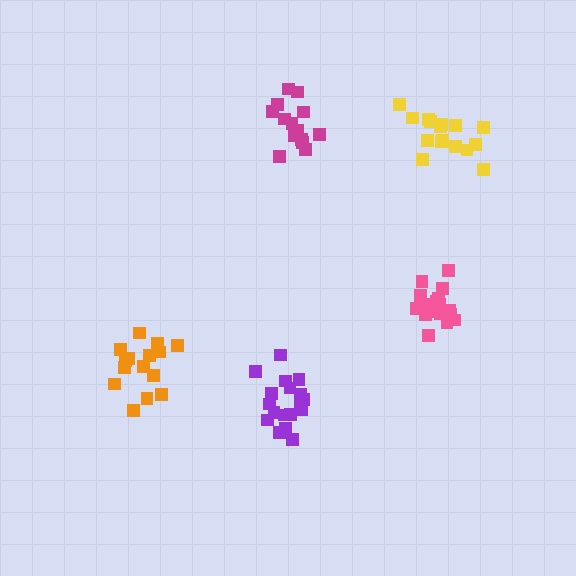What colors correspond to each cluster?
The clusters are colored: orange, magenta, purple, pink, yellow.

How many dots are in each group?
Group 1: 15 dots, Group 2: 15 dots, Group 3: 18 dots, Group 4: 18 dots, Group 5: 16 dots (82 total).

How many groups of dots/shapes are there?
There are 5 groups.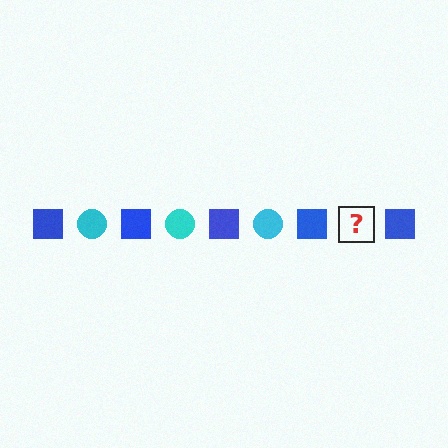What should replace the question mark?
The question mark should be replaced with a cyan circle.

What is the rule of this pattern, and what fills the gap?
The rule is that the pattern alternates between blue square and cyan circle. The gap should be filled with a cyan circle.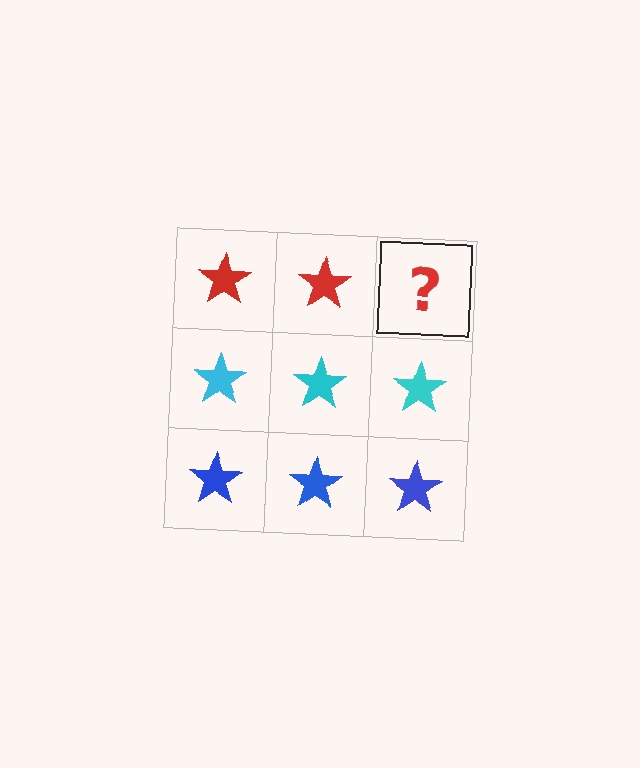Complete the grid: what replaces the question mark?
The question mark should be replaced with a red star.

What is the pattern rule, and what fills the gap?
The rule is that each row has a consistent color. The gap should be filled with a red star.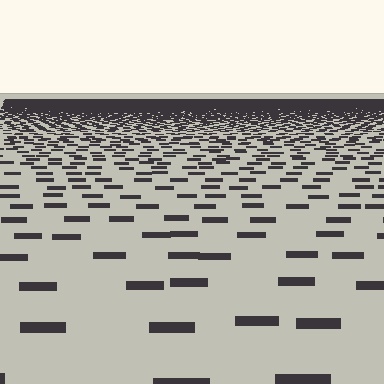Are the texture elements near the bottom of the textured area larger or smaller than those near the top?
Larger. Near the bottom, elements are closer to the viewer and appear at a bigger on-screen size.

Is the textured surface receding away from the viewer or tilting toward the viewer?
The surface is receding away from the viewer. Texture elements get smaller and denser toward the top.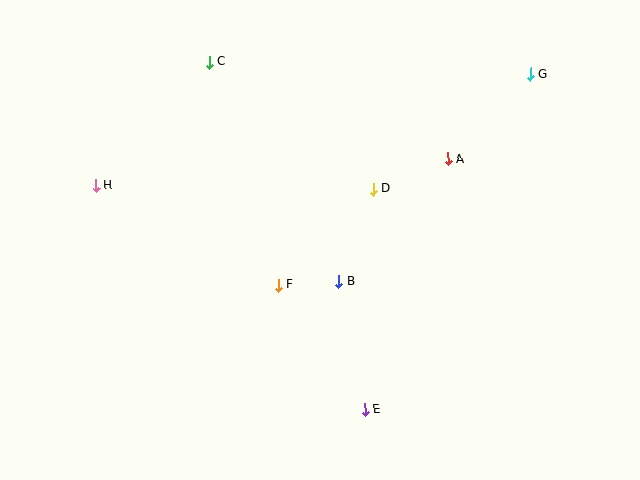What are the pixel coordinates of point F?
Point F is at (278, 285).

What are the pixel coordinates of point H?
Point H is at (96, 186).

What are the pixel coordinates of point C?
Point C is at (209, 62).